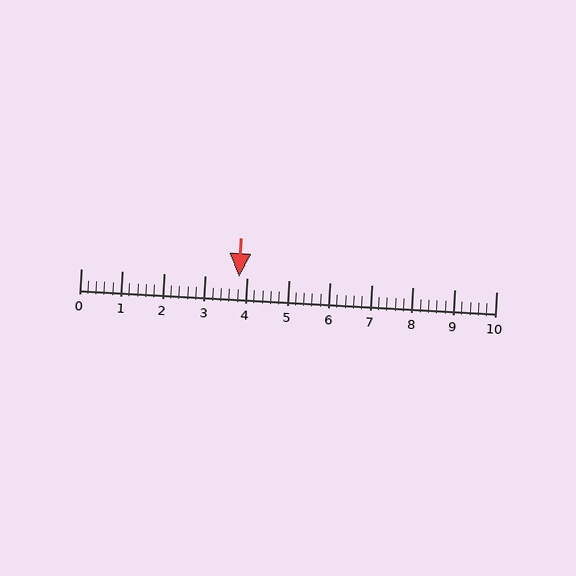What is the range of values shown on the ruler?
The ruler shows values from 0 to 10.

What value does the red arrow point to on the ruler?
The red arrow points to approximately 3.8.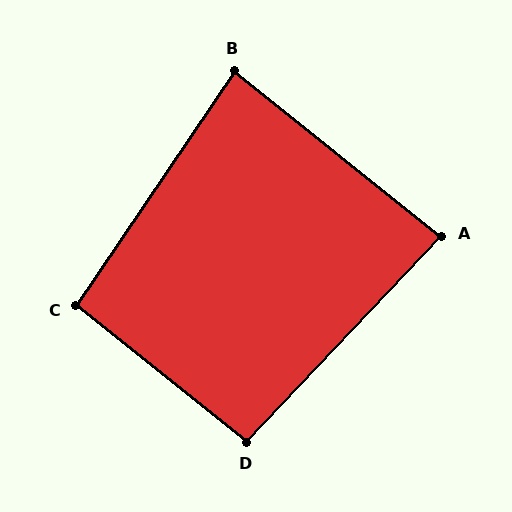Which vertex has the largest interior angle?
C, at approximately 95 degrees.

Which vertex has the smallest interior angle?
A, at approximately 85 degrees.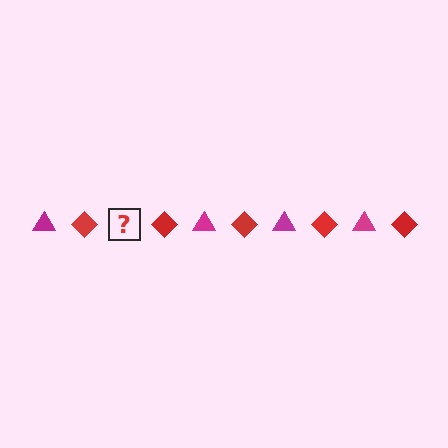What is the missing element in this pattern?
The missing element is a magenta triangle.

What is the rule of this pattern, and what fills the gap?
The rule is that the pattern alternates between magenta triangle and red diamond. The gap should be filled with a magenta triangle.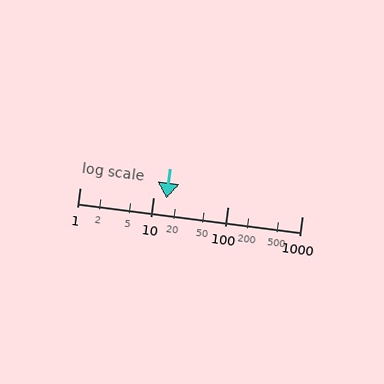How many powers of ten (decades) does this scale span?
The scale spans 3 decades, from 1 to 1000.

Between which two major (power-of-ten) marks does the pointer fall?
The pointer is between 10 and 100.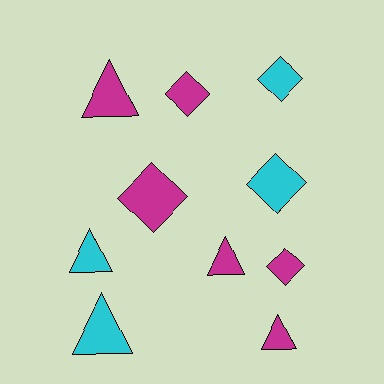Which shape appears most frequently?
Triangle, with 5 objects.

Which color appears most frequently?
Magenta, with 6 objects.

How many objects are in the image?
There are 10 objects.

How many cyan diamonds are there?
There are 2 cyan diamonds.